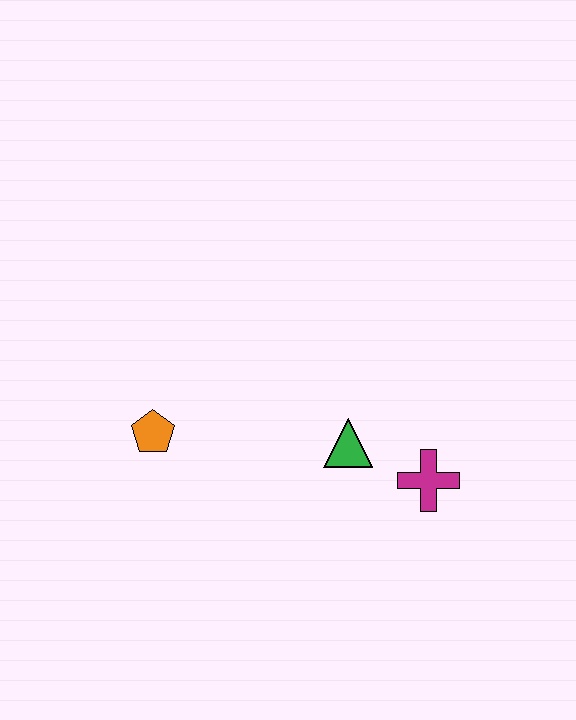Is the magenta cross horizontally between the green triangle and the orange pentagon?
No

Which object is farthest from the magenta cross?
The orange pentagon is farthest from the magenta cross.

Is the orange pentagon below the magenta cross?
No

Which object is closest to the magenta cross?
The green triangle is closest to the magenta cross.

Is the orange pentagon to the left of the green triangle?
Yes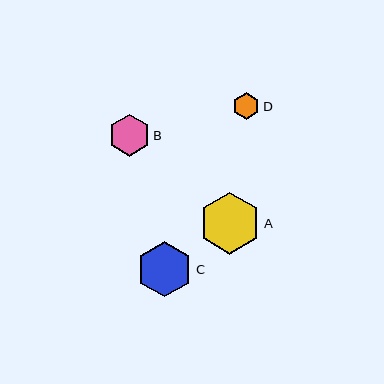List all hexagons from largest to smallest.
From largest to smallest: A, C, B, D.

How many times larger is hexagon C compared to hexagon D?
Hexagon C is approximately 2.0 times the size of hexagon D.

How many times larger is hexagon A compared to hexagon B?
Hexagon A is approximately 1.5 times the size of hexagon B.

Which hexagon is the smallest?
Hexagon D is the smallest with a size of approximately 27 pixels.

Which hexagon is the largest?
Hexagon A is the largest with a size of approximately 62 pixels.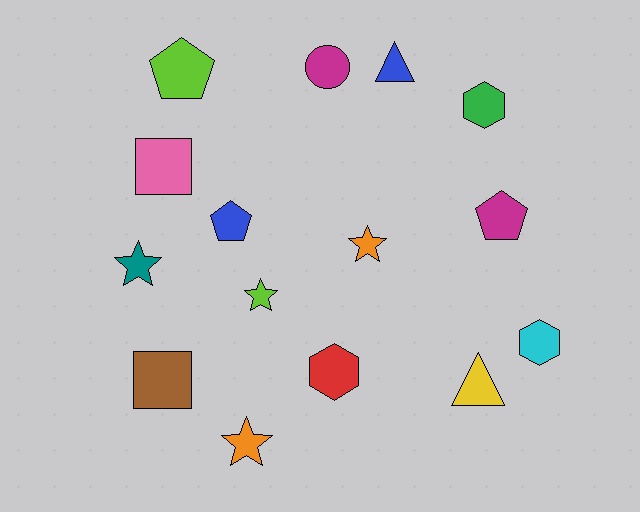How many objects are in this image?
There are 15 objects.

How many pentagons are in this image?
There are 3 pentagons.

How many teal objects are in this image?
There is 1 teal object.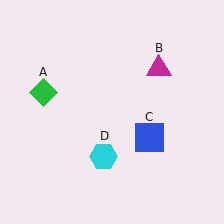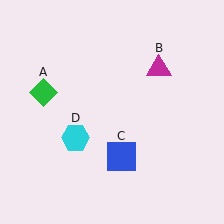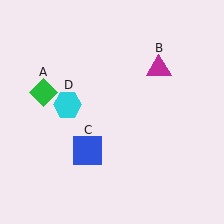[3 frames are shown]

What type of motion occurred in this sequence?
The blue square (object C), cyan hexagon (object D) rotated clockwise around the center of the scene.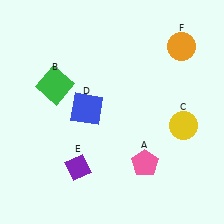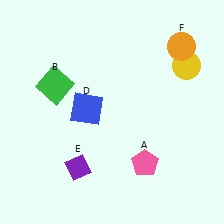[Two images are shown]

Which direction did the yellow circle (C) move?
The yellow circle (C) moved up.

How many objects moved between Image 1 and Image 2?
1 object moved between the two images.